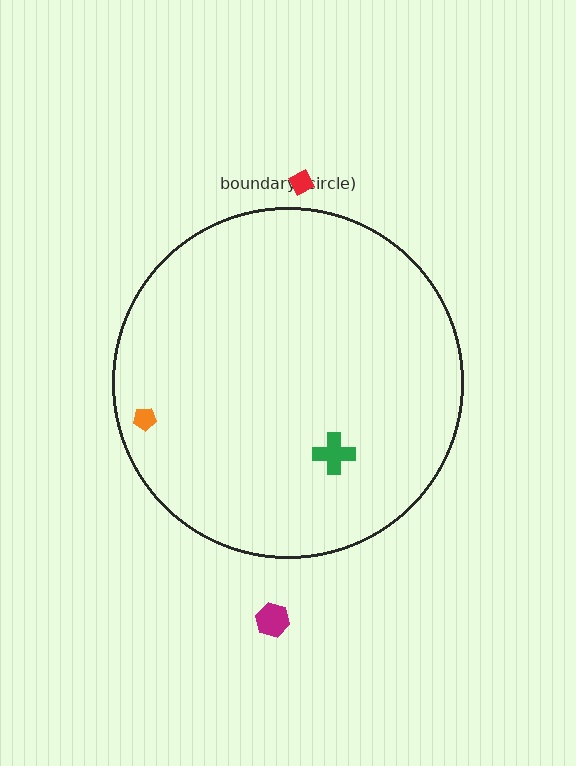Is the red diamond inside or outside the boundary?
Outside.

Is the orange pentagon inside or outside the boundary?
Inside.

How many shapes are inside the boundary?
2 inside, 2 outside.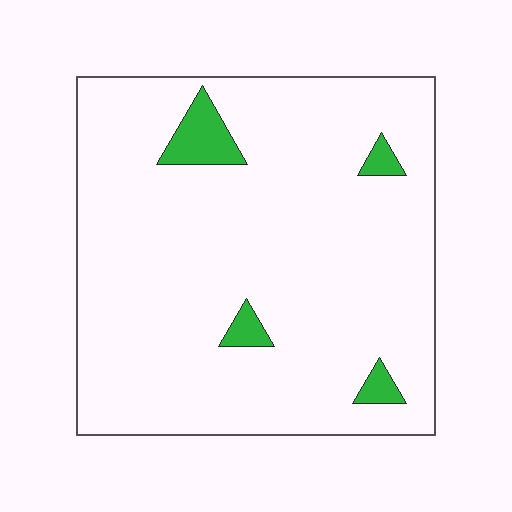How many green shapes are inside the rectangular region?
4.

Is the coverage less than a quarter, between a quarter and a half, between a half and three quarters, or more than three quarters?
Less than a quarter.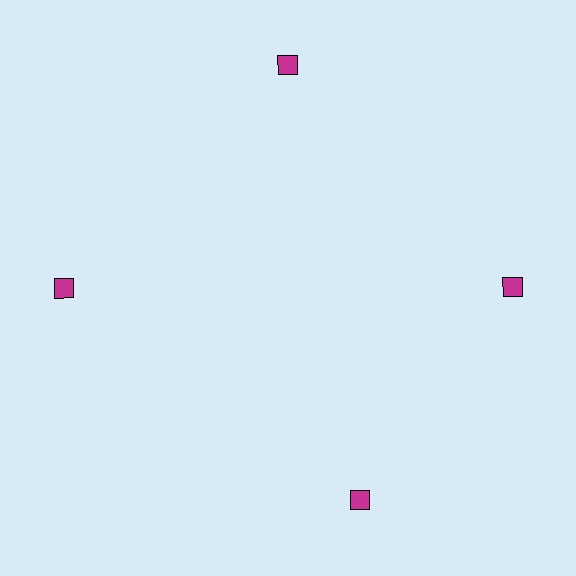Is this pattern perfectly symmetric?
No. The 4 magenta squares are arranged in a ring, but one element near the 6 o'clock position is rotated out of alignment along the ring, breaking the 4-fold rotational symmetry.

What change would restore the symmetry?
The symmetry would be restored by rotating it back into even spacing with its neighbors so that all 4 squares sit at equal angles and equal distance from the center.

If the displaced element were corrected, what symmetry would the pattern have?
It would have 4-fold rotational symmetry — the pattern would map onto itself every 90 degrees.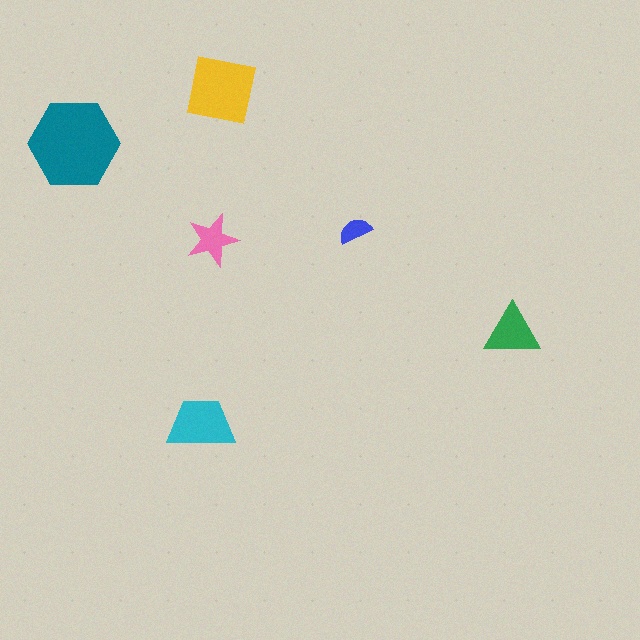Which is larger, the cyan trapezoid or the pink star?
The cyan trapezoid.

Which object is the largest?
The teal hexagon.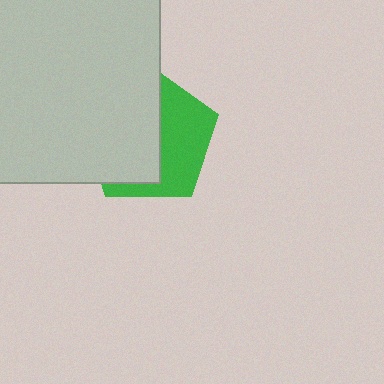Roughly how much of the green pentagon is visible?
A small part of it is visible (roughly 44%).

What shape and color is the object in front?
The object in front is a light gray square.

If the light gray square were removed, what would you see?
You would see the complete green pentagon.